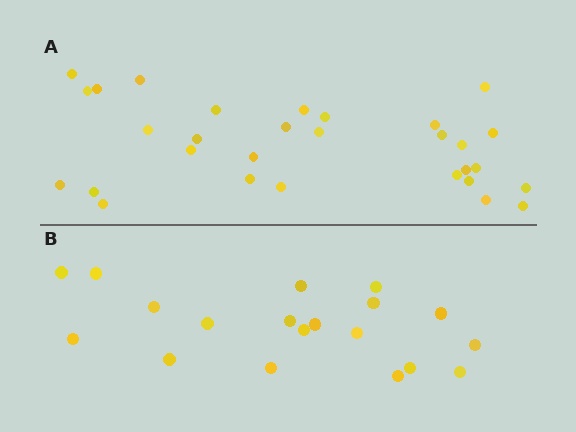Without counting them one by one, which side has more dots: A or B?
Region A (the top region) has more dots.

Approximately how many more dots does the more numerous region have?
Region A has roughly 12 or so more dots than region B.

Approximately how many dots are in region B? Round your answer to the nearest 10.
About 20 dots. (The exact count is 19, which rounds to 20.)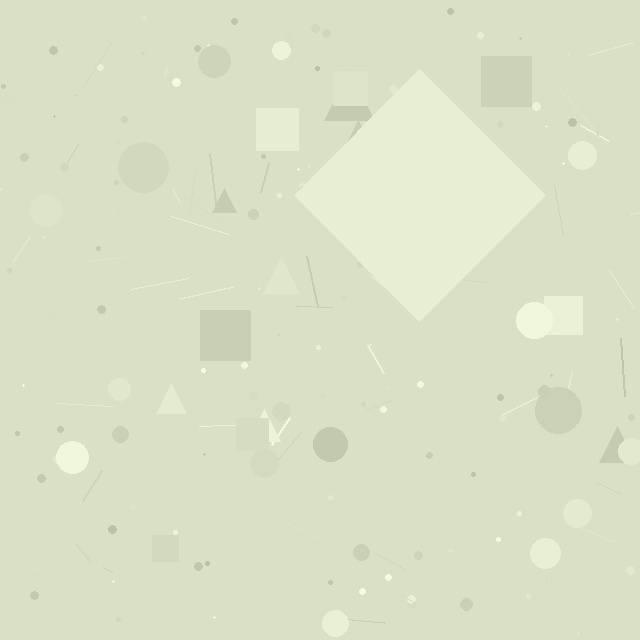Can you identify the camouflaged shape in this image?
The camouflaged shape is a diamond.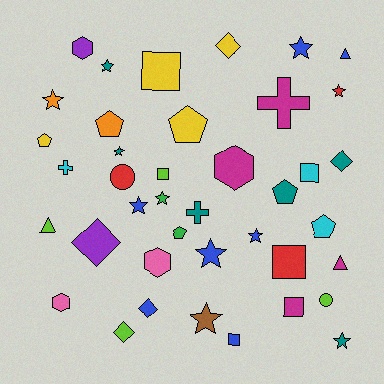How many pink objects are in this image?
There are 2 pink objects.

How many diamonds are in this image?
There are 5 diamonds.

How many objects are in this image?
There are 40 objects.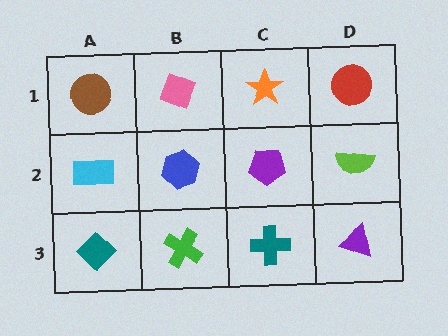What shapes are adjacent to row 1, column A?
A cyan rectangle (row 2, column A), a pink diamond (row 1, column B).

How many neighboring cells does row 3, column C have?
3.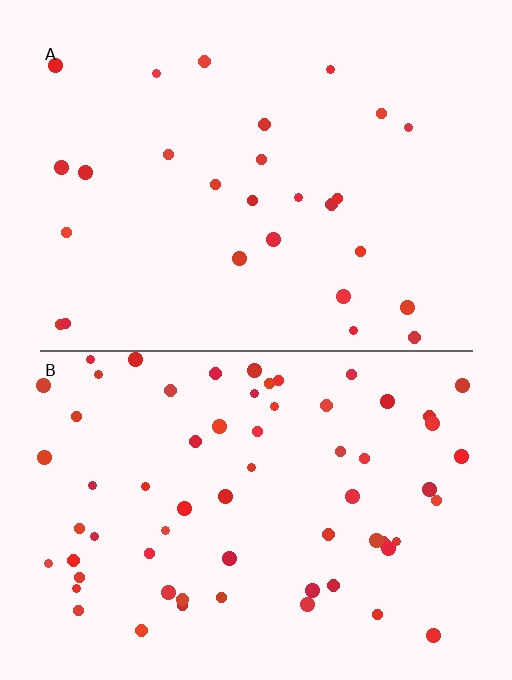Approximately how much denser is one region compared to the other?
Approximately 2.4× — region B over region A.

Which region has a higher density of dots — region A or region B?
B (the bottom).